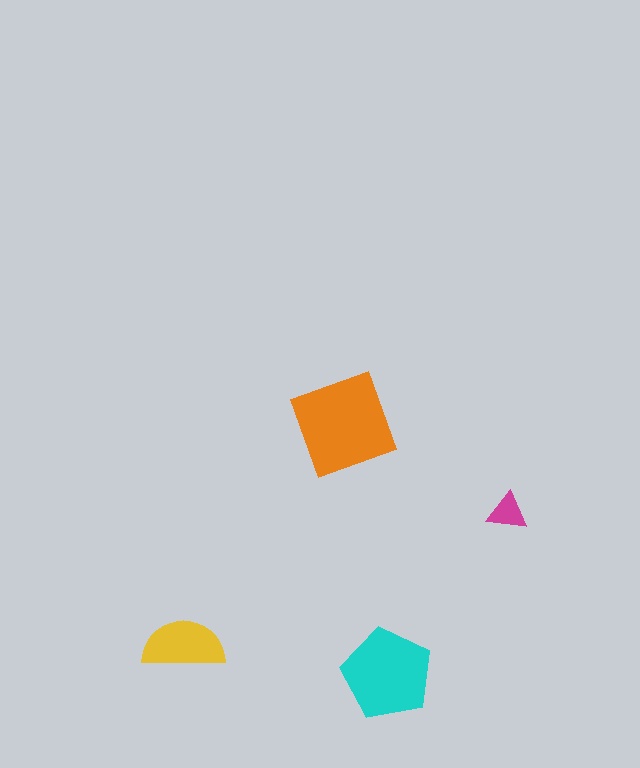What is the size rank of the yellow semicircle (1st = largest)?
3rd.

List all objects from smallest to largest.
The magenta triangle, the yellow semicircle, the cyan pentagon, the orange square.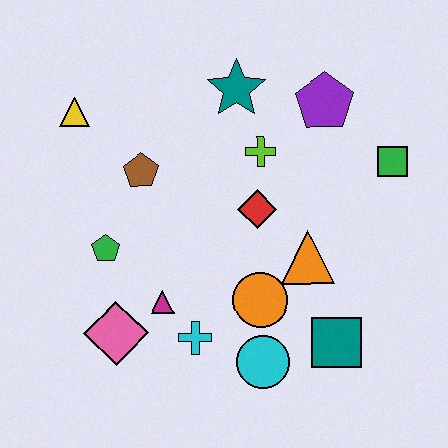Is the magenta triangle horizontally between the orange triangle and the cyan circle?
No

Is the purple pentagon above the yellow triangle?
Yes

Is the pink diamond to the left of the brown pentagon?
Yes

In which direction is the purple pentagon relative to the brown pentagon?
The purple pentagon is to the right of the brown pentagon.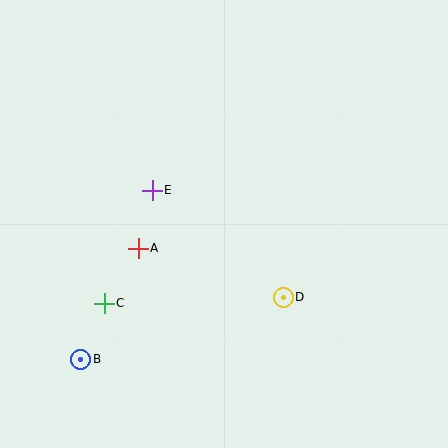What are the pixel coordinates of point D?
Point D is at (283, 297).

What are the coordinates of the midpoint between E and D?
The midpoint between E and D is at (218, 244).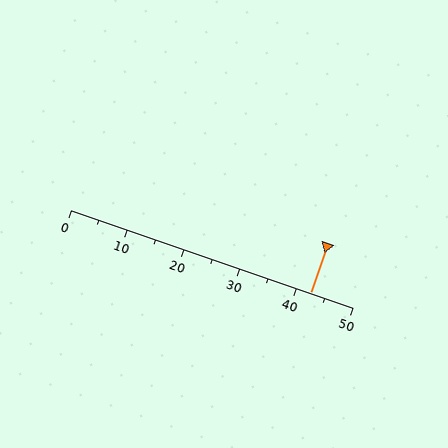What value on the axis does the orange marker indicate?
The marker indicates approximately 42.5.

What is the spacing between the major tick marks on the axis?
The major ticks are spaced 10 apart.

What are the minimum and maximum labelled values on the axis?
The axis runs from 0 to 50.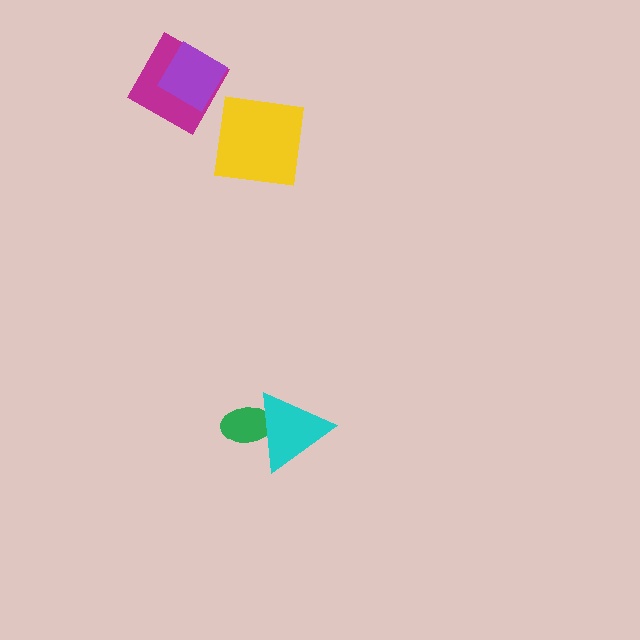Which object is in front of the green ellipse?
The cyan triangle is in front of the green ellipse.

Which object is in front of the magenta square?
The purple diamond is in front of the magenta square.